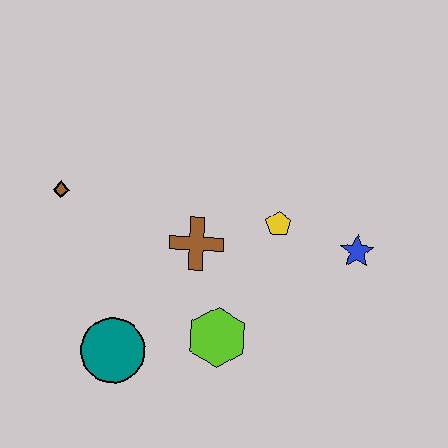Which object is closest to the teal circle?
The lime hexagon is closest to the teal circle.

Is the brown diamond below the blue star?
No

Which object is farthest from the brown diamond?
The blue star is farthest from the brown diamond.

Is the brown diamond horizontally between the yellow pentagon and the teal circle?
No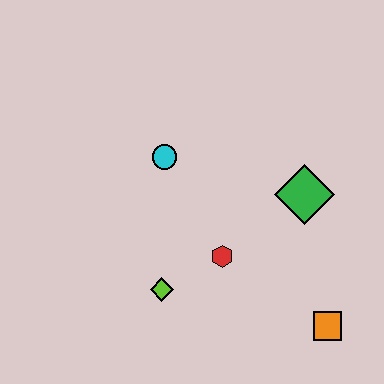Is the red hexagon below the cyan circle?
Yes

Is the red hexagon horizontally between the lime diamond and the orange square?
Yes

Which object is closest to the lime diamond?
The red hexagon is closest to the lime diamond.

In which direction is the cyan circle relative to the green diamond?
The cyan circle is to the left of the green diamond.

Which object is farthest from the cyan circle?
The orange square is farthest from the cyan circle.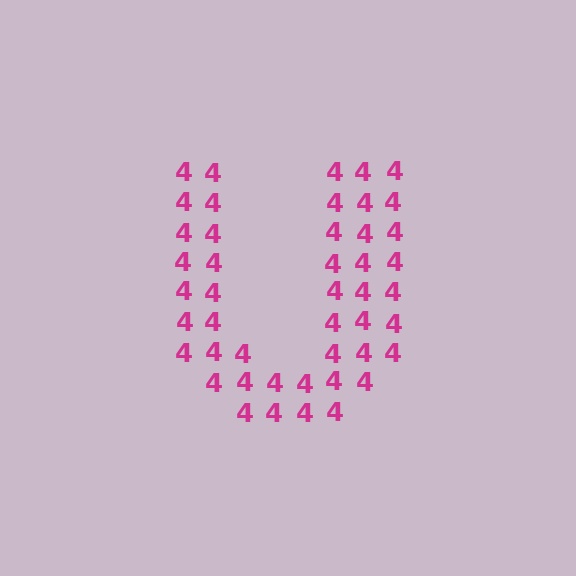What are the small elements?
The small elements are digit 4's.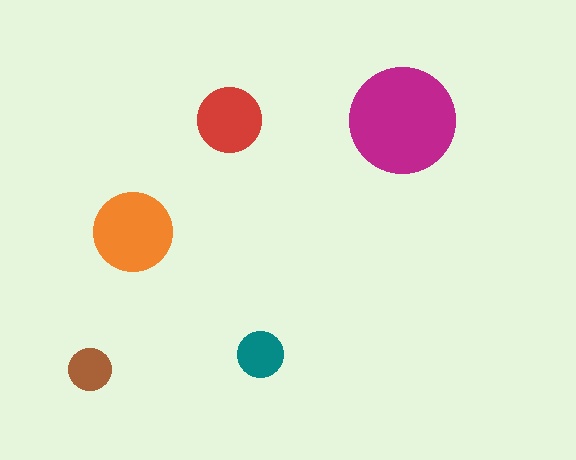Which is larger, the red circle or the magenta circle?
The magenta one.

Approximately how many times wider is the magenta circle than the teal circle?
About 2.5 times wider.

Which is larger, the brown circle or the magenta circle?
The magenta one.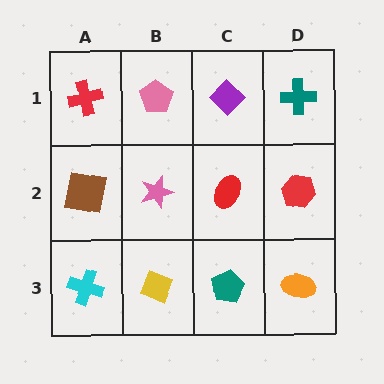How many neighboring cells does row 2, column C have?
4.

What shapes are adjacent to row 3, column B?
A pink star (row 2, column B), a cyan cross (row 3, column A), a teal pentagon (row 3, column C).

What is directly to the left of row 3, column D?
A teal pentagon.